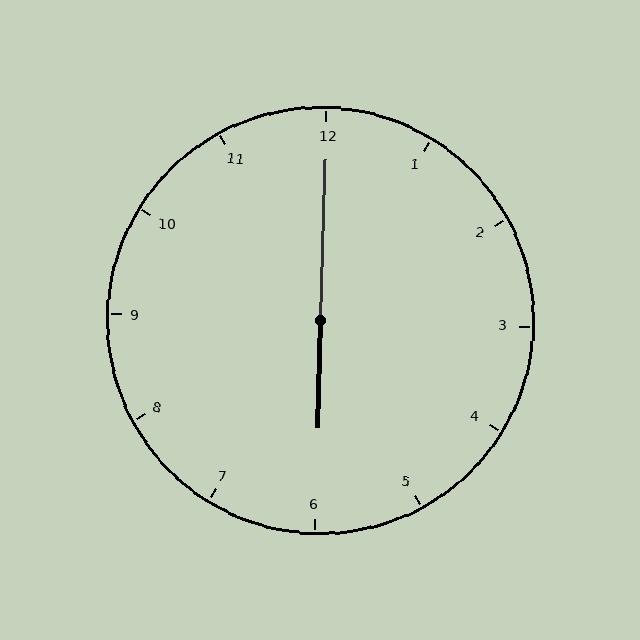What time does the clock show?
6:00.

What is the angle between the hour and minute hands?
Approximately 180 degrees.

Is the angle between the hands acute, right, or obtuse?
It is obtuse.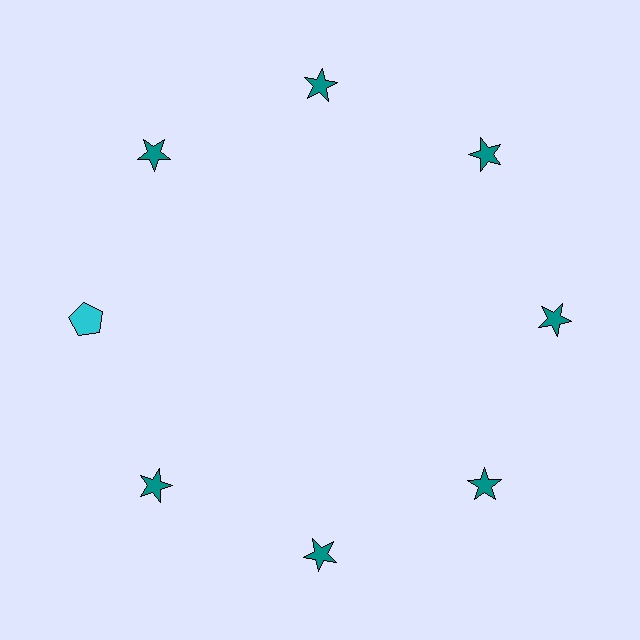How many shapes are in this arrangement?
There are 8 shapes arranged in a ring pattern.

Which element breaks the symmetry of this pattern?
The cyan pentagon at roughly the 9 o'clock position breaks the symmetry. All other shapes are teal stars.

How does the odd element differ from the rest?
It differs in both color (cyan instead of teal) and shape (pentagon instead of star).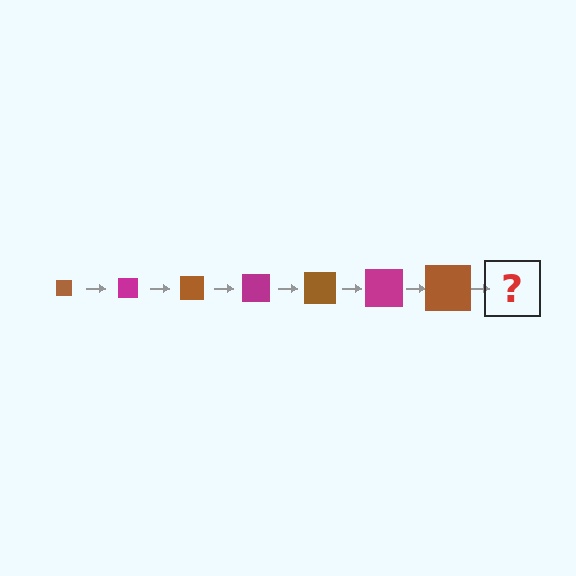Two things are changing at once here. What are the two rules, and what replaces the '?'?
The two rules are that the square grows larger each step and the color cycles through brown and magenta. The '?' should be a magenta square, larger than the previous one.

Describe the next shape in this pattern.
It should be a magenta square, larger than the previous one.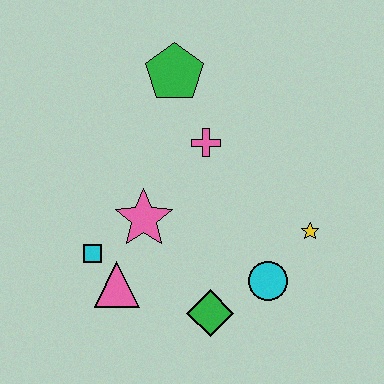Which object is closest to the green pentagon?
The pink cross is closest to the green pentagon.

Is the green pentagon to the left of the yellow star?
Yes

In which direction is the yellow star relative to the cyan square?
The yellow star is to the right of the cyan square.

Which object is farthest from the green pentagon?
The green diamond is farthest from the green pentagon.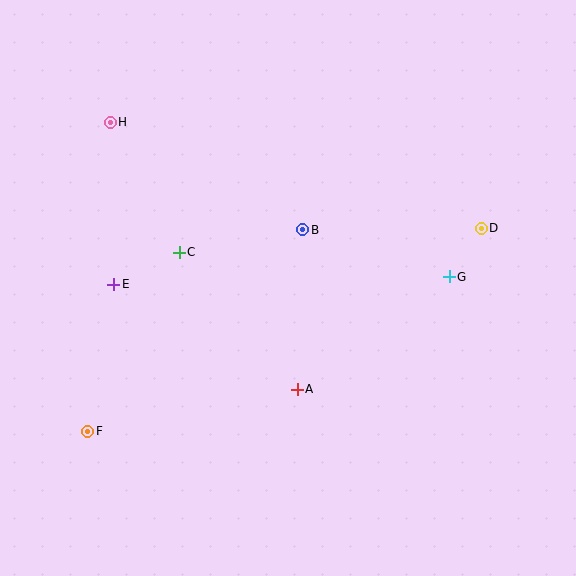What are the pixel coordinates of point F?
Point F is at (88, 431).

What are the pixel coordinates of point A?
Point A is at (297, 389).